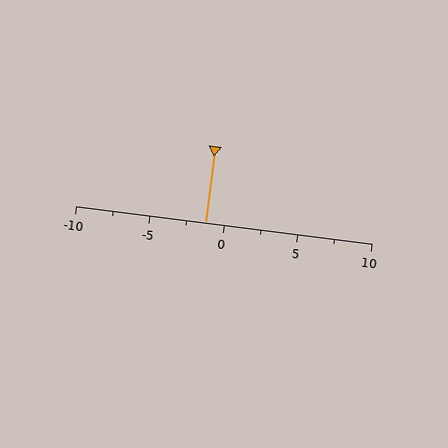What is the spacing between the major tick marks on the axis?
The major ticks are spaced 5 apart.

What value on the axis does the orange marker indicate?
The marker indicates approximately -1.2.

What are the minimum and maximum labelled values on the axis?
The axis runs from -10 to 10.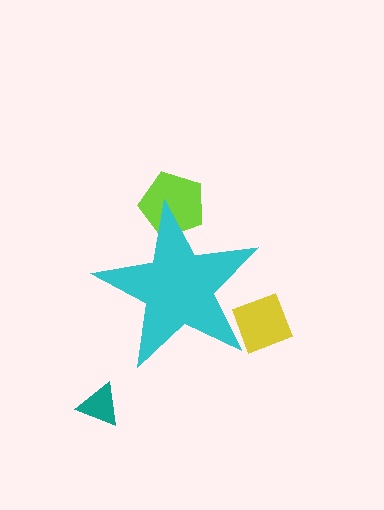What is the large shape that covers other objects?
A cyan star.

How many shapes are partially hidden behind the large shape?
2 shapes are partially hidden.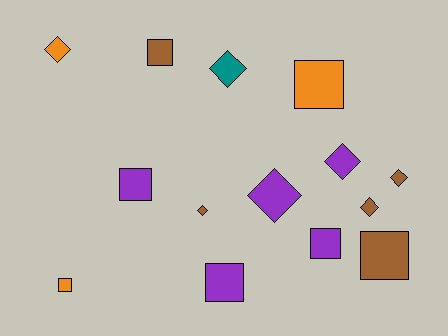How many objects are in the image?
There are 14 objects.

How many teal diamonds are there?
There is 1 teal diamond.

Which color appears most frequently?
Brown, with 5 objects.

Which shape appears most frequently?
Square, with 7 objects.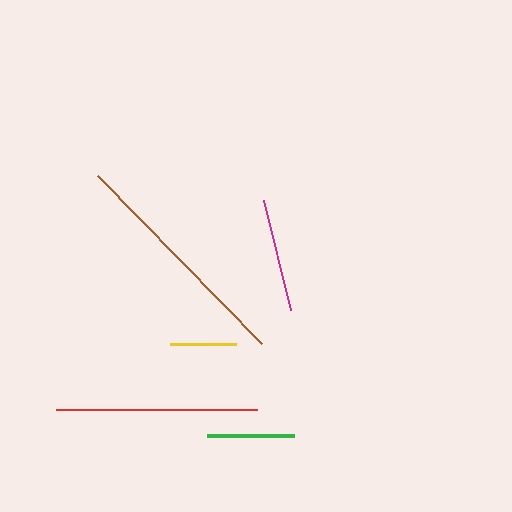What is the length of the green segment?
The green segment is approximately 87 pixels long.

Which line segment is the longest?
The brown line is the longest at approximately 235 pixels.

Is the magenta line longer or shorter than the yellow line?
The magenta line is longer than the yellow line.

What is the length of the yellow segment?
The yellow segment is approximately 66 pixels long.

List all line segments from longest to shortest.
From longest to shortest: brown, red, magenta, green, yellow.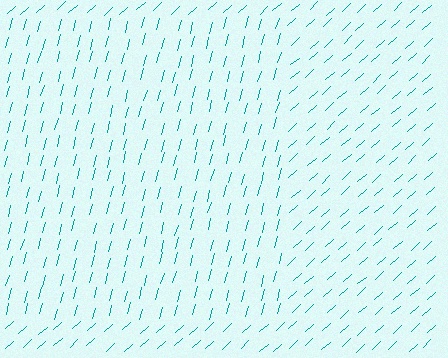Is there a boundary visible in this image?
Yes, there is a texture boundary formed by a change in line orientation.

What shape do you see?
I see a rectangle.